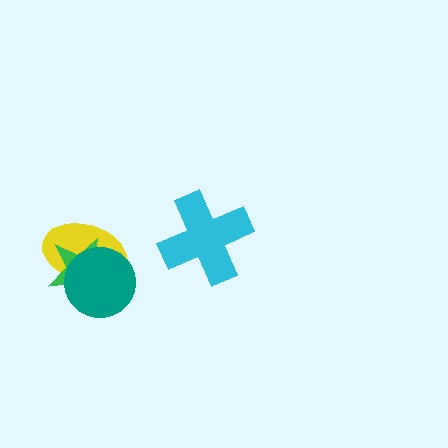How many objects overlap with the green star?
2 objects overlap with the green star.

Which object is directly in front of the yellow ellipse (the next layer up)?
The green star is directly in front of the yellow ellipse.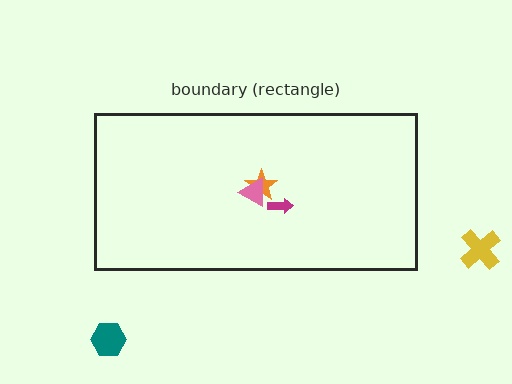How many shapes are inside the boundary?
3 inside, 2 outside.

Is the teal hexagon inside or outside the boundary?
Outside.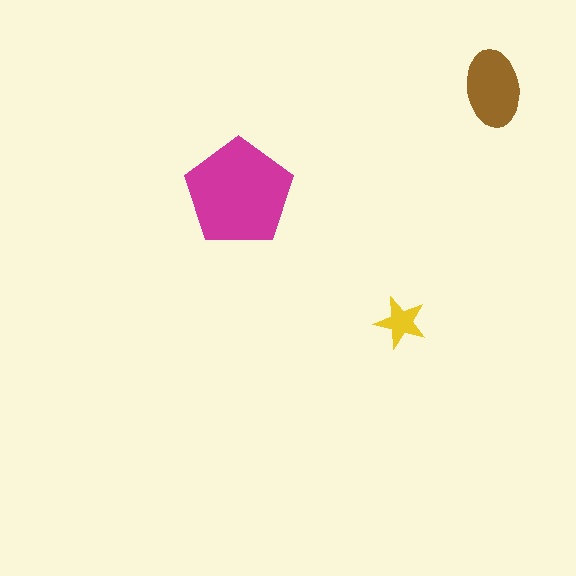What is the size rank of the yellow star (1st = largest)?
3rd.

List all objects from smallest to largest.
The yellow star, the brown ellipse, the magenta pentagon.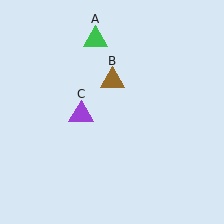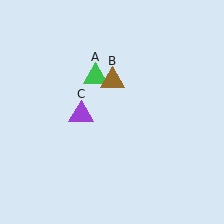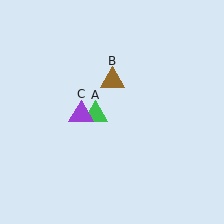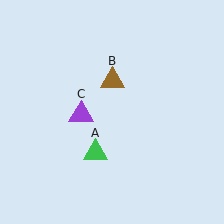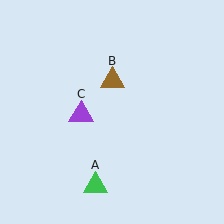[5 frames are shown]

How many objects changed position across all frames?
1 object changed position: green triangle (object A).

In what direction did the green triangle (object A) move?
The green triangle (object A) moved down.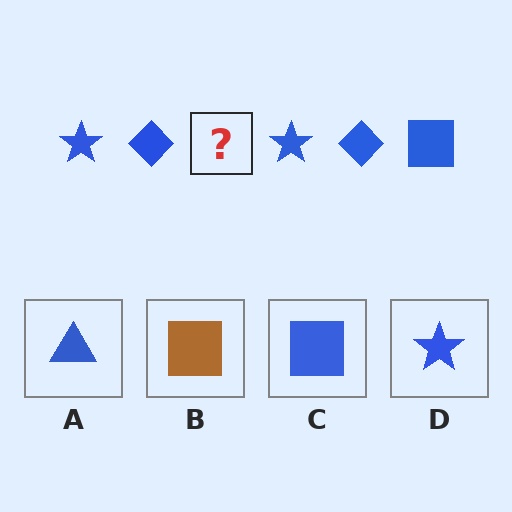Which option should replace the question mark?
Option C.